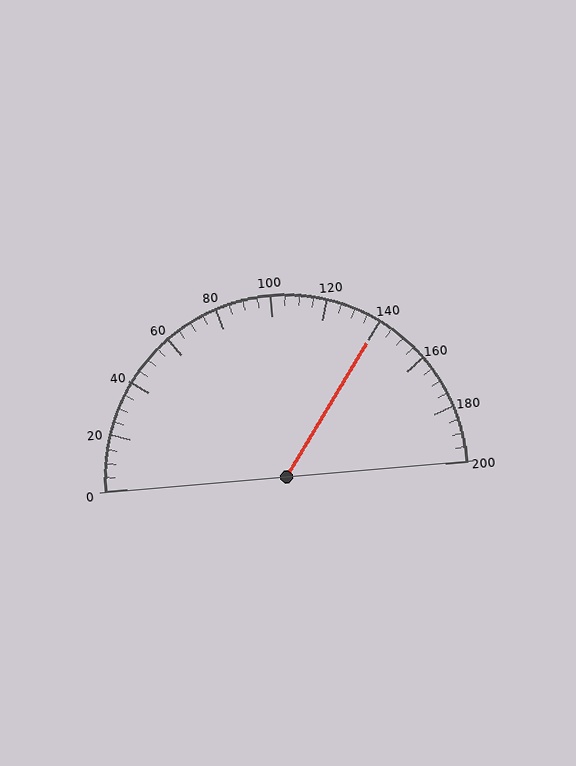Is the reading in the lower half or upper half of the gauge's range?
The reading is in the upper half of the range (0 to 200).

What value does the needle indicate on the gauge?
The needle indicates approximately 140.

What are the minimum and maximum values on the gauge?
The gauge ranges from 0 to 200.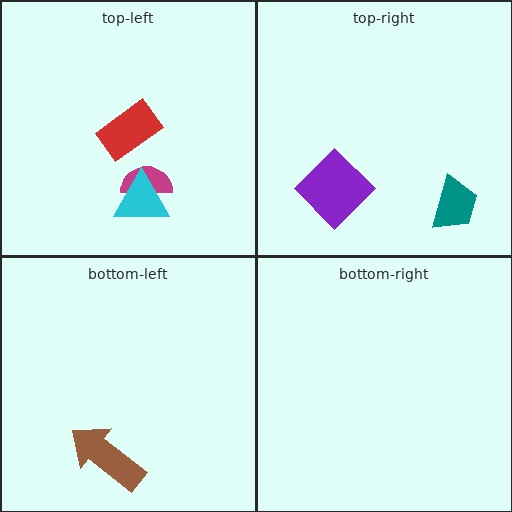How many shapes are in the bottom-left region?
1.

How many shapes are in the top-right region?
2.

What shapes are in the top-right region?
The teal trapezoid, the purple diamond.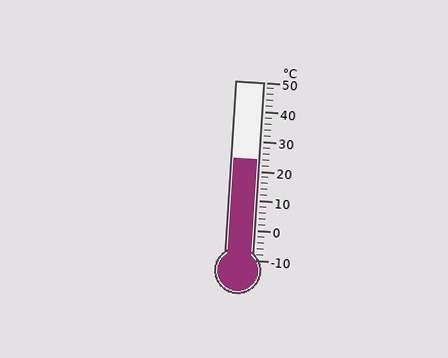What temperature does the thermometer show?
The thermometer shows approximately 24°C.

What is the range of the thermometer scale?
The thermometer scale ranges from -10°C to 50°C.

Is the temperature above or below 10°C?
The temperature is above 10°C.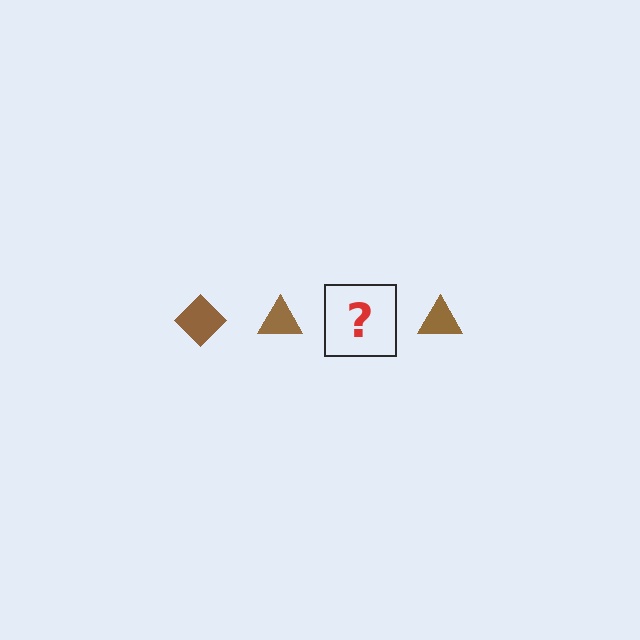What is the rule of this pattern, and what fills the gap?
The rule is that the pattern cycles through diamond, triangle shapes in brown. The gap should be filled with a brown diamond.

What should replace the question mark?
The question mark should be replaced with a brown diamond.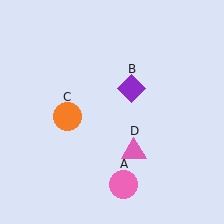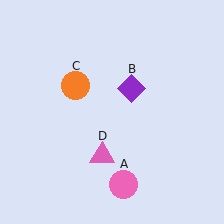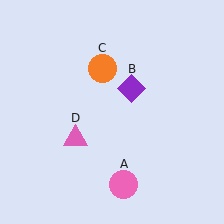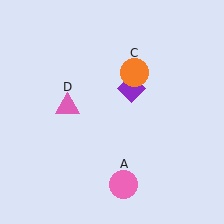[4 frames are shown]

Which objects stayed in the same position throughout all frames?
Pink circle (object A) and purple diamond (object B) remained stationary.